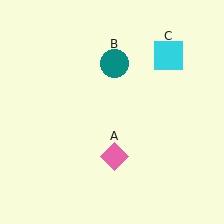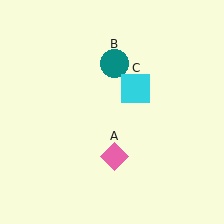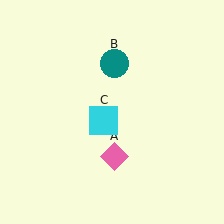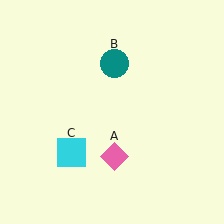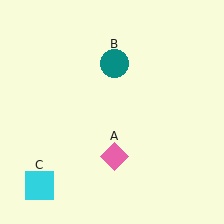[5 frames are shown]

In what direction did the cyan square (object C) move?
The cyan square (object C) moved down and to the left.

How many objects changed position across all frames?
1 object changed position: cyan square (object C).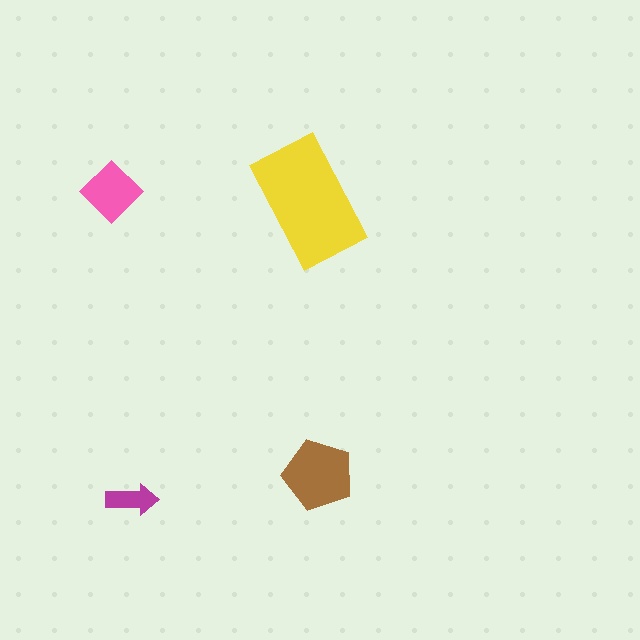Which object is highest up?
The pink diamond is topmost.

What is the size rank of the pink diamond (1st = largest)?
3rd.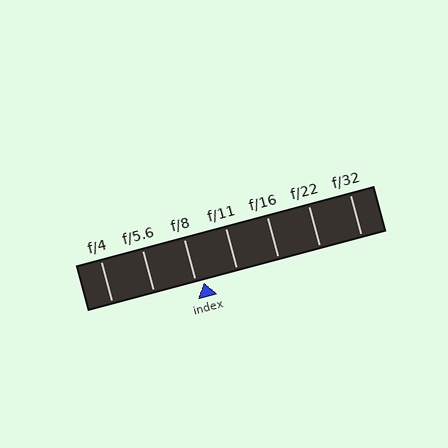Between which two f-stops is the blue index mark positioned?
The index mark is between f/8 and f/11.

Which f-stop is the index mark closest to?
The index mark is closest to f/8.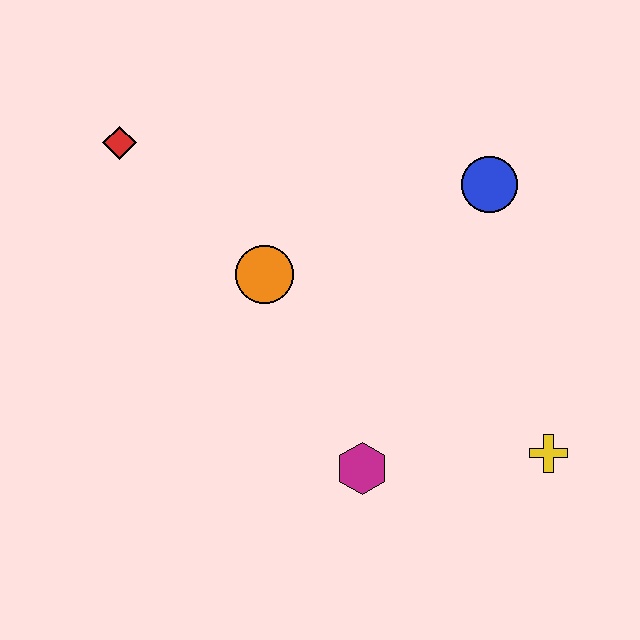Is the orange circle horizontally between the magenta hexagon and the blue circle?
No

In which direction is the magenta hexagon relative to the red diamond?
The magenta hexagon is below the red diamond.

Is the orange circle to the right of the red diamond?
Yes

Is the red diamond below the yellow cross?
No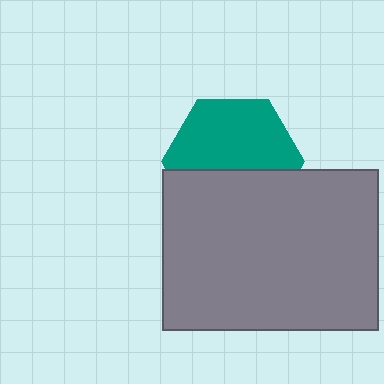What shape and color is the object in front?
The object in front is a gray rectangle.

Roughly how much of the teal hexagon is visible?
About half of it is visible (roughly 58%).